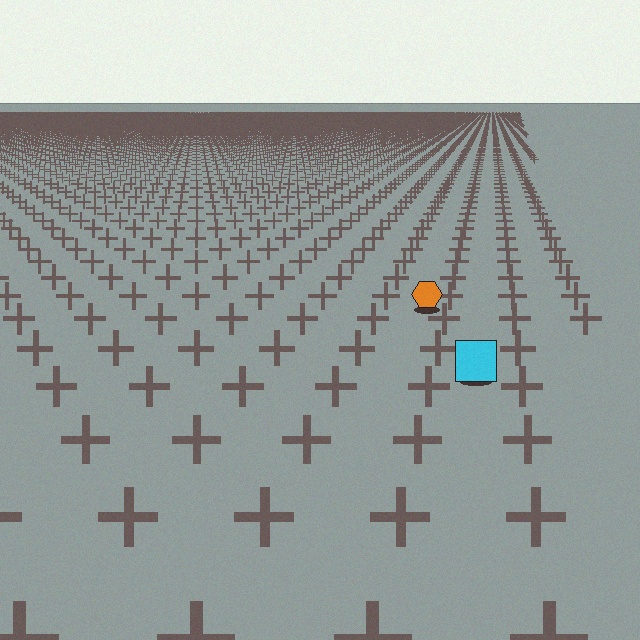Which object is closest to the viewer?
The cyan square is closest. The texture marks near it are larger and more spread out.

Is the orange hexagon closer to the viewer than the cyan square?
No. The cyan square is closer — you can tell from the texture gradient: the ground texture is coarser near it.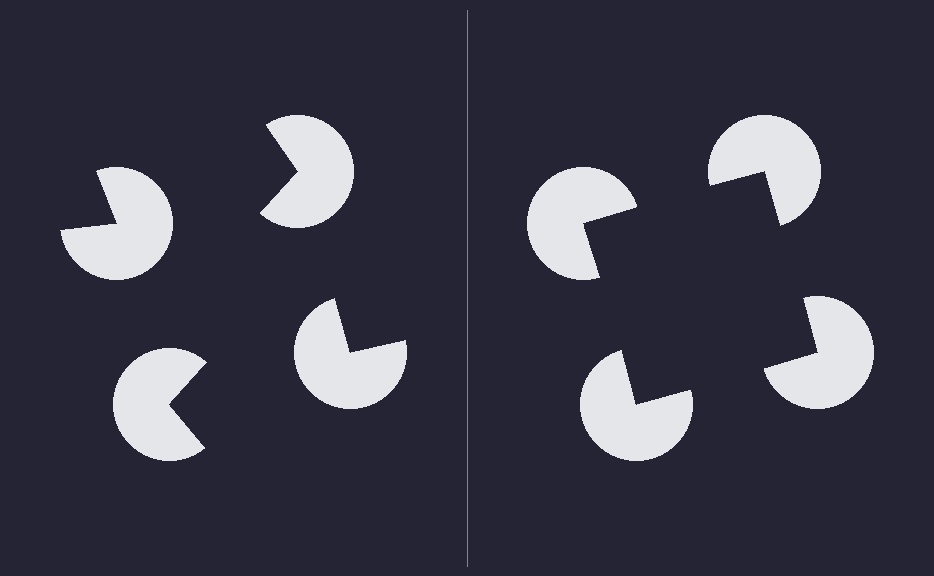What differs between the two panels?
The pac-man discs are positioned identically on both sides; only the wedge orientations differ. On the right they align to a square; on the left they are misaligned.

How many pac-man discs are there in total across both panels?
8 — 4 on each side.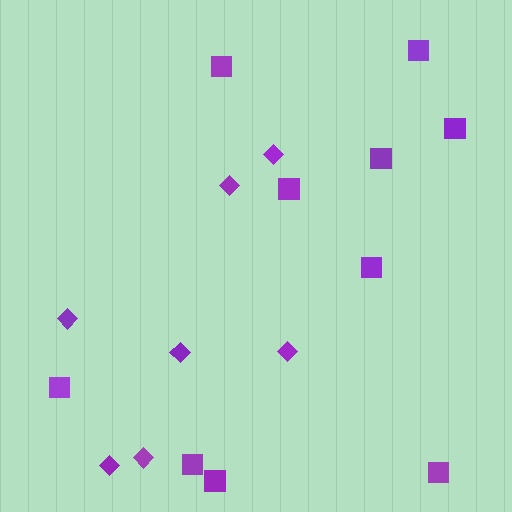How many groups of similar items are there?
There are 2 groups: one group of squares (10) and one group of diamonds (7).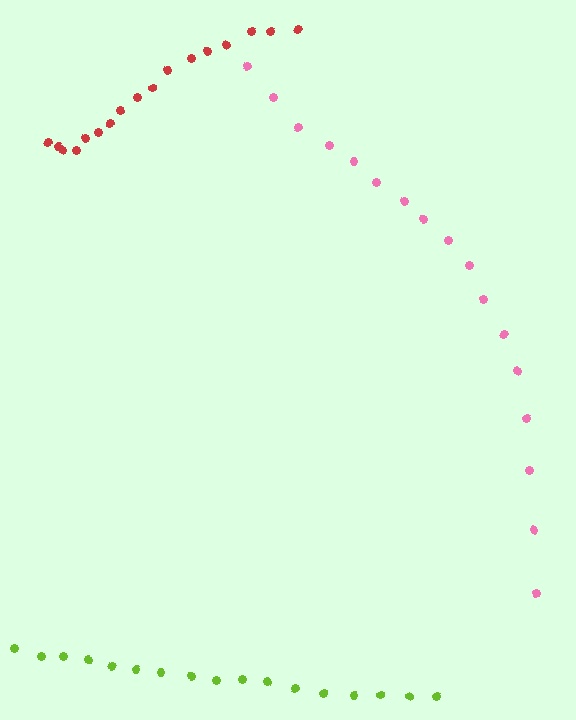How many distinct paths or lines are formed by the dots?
There are 3 distinct paths.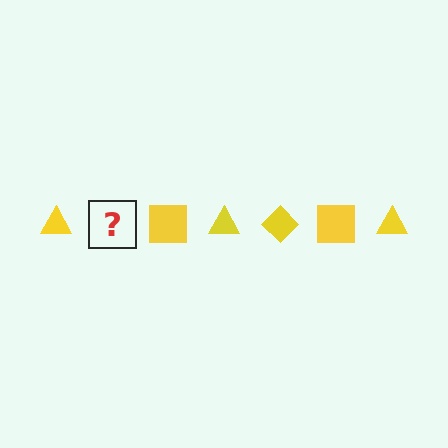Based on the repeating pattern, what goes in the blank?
The blank should be a yellow diamond.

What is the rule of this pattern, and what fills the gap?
The rule is that the pattern cycles through triangle, diamond, square shapes in yellow. The gap should be filled with a yellow diamond.